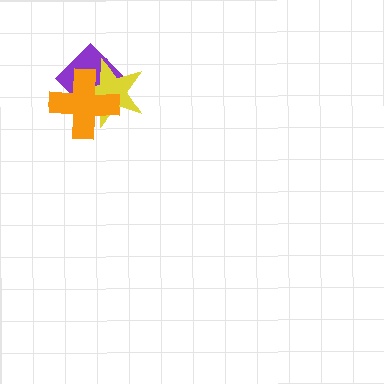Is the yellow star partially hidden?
Yes, it is partially covered by another shape.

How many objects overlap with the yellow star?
2 objects overlap with the yellow star.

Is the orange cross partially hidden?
No, no other shape covers it.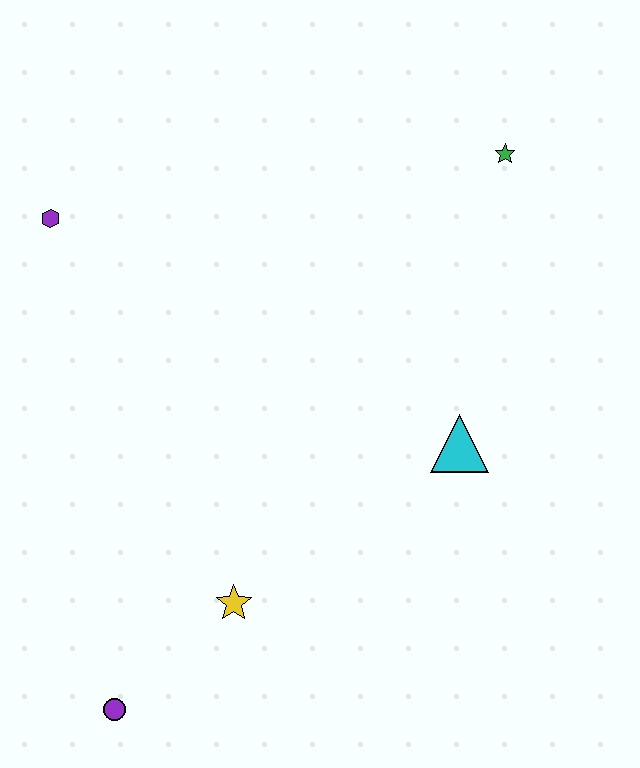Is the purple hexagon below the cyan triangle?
No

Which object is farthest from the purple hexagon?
The purple circle is farthest from the purple hexagon.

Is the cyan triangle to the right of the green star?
No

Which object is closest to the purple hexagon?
The yellow star is closest to the purple hexagon.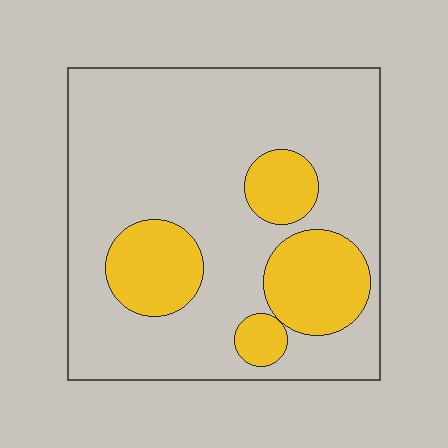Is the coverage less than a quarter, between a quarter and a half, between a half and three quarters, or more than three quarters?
Less than a quarter.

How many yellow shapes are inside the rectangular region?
4.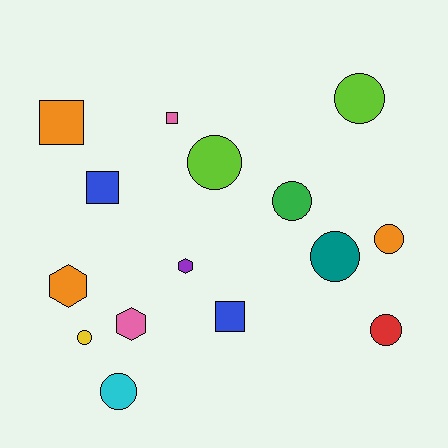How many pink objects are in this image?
There are 2 pink objects.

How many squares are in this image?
There are 4 squares.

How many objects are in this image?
There are 15 objects.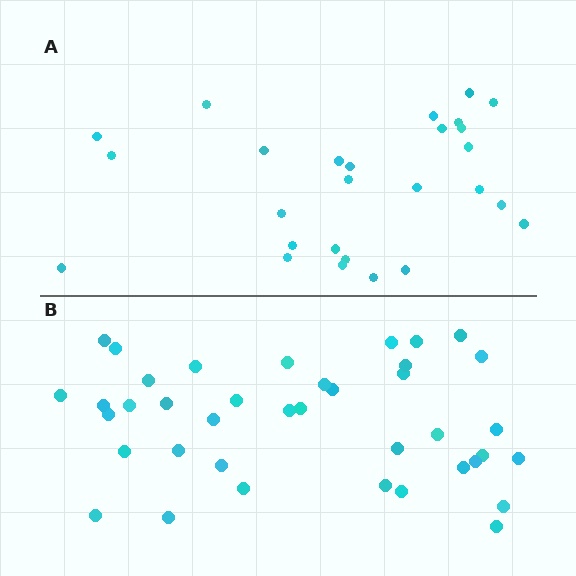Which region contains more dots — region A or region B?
Region B (the bottom region) has more dots.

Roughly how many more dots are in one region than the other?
Region B has roughly 12 or so more dots than region A.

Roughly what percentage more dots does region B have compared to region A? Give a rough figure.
About 45% more.